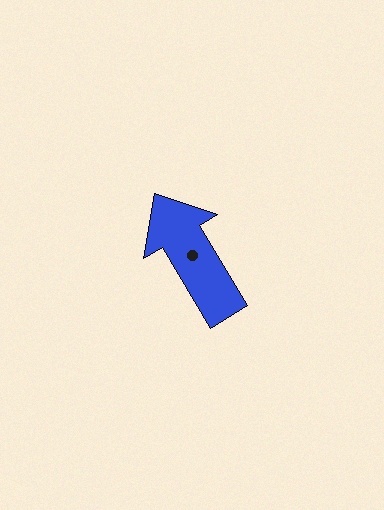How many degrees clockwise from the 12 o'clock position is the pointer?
Approximately 329 degrees.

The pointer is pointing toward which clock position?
Roughly 11 o'clock.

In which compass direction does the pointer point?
Northwest.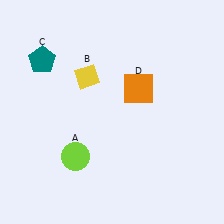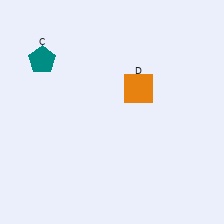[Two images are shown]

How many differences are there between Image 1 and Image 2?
There are 2 differences between the two images.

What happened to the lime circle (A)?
The lime circle (A) was removed in Image 2. It was in the bottom-left area of Image 1.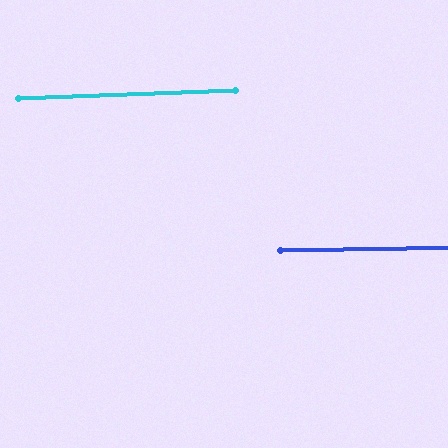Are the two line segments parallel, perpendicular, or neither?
Parallel — their directions differ by only 1.3°.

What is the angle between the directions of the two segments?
Approximately 1 degree.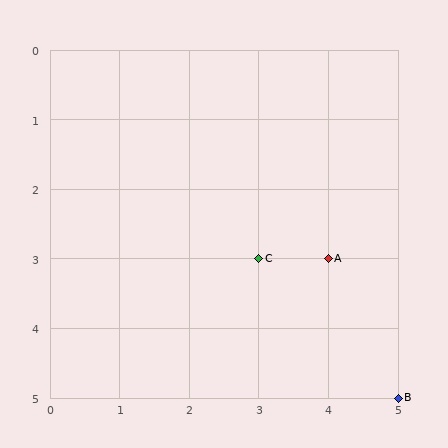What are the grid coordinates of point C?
Point C is at grid coordinates (3, 3).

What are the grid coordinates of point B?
Point B is at grid coordinates (5, 5).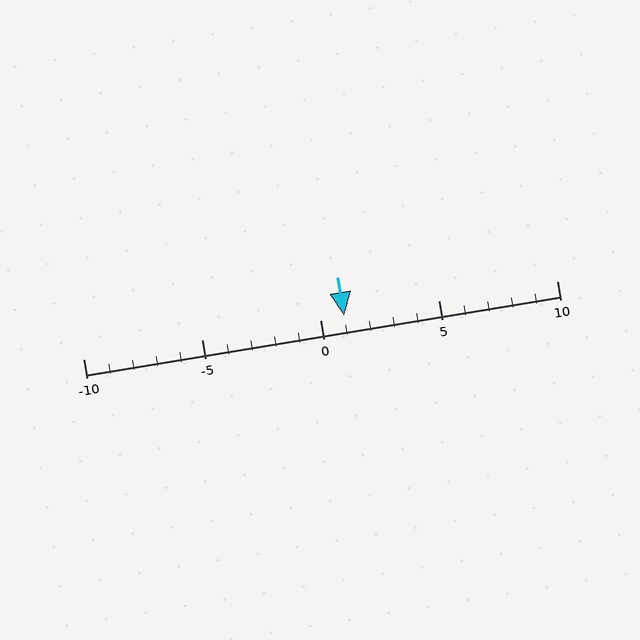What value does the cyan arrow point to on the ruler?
The cyan arrow points to approximately 1.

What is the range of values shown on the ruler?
The ruler shows values from -10 to 10.